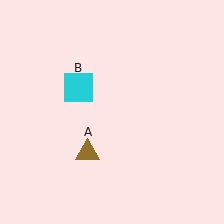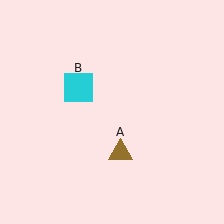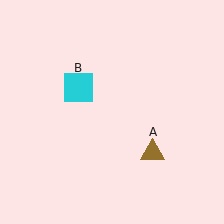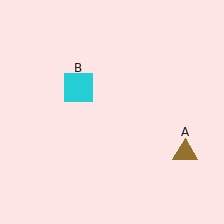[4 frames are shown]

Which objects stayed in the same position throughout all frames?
Cyan square (object B) remained stationary.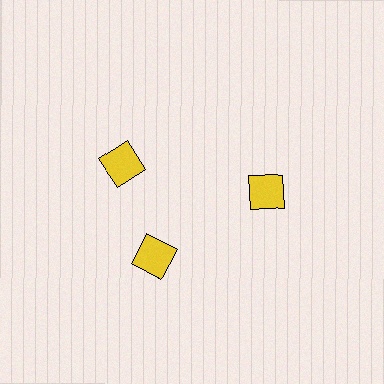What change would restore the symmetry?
The symmetry would be restored by rotating it back into even spacing with its neighbors so that all 3 squares sit at equal angles and equal distance from the center.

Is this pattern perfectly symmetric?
No. The 3 yellow squares are arranged in a ring, but one element near the 11 o'clock position is rotated out of alignment along the ring, breaking the 3-fold rotational symmetry.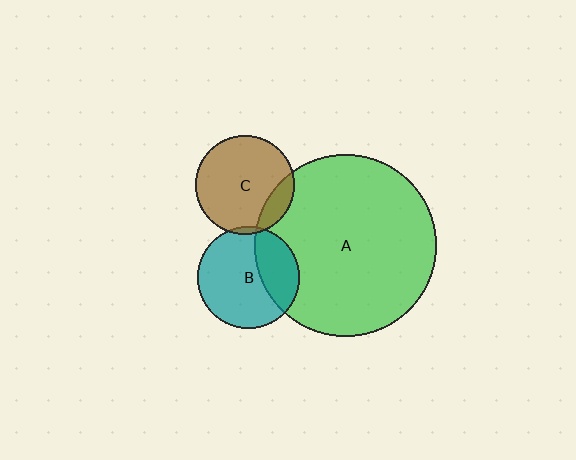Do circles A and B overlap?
Yes.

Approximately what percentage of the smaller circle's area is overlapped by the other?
Approximately 30%.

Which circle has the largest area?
Circle A (green).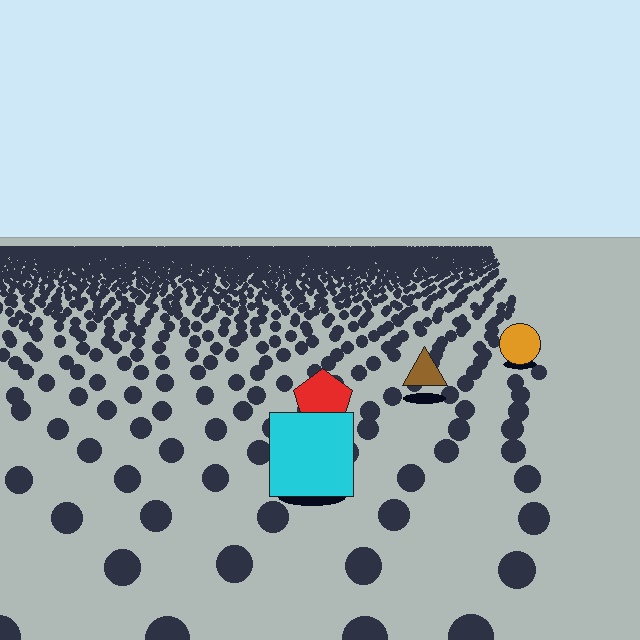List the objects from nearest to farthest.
From nearest to farthest: the cyan square, the red pentagon, the brown triangle, the orange circle.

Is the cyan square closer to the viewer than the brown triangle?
Yes. The cyan square is closer — you can tell from the texture gradient: the ground texture is coarser near it.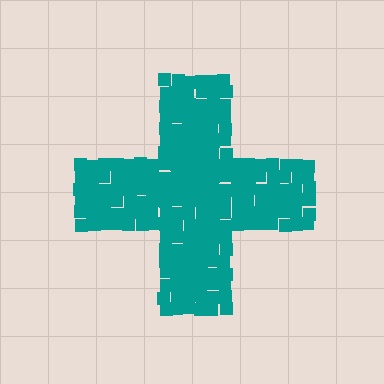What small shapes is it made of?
It is made of small squares.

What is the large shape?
The large shape is a cross.